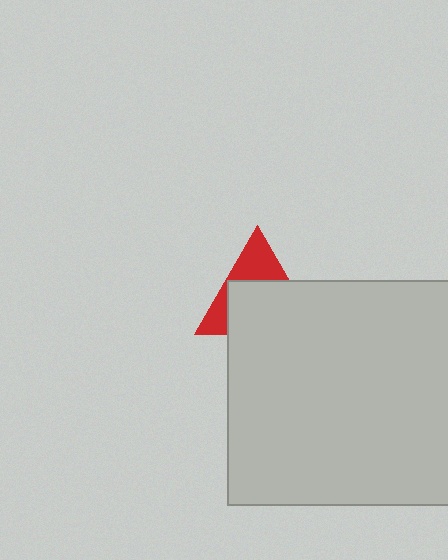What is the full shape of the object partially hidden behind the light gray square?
The partially hidden object is a red triangle.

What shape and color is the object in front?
The object in front is a light gray square.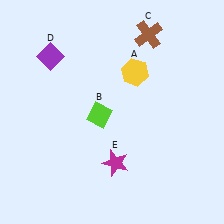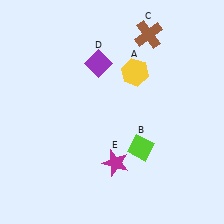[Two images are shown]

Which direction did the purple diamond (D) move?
The purple diamond (D) moved right.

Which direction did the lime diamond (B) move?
The lime diamond (B) moved right.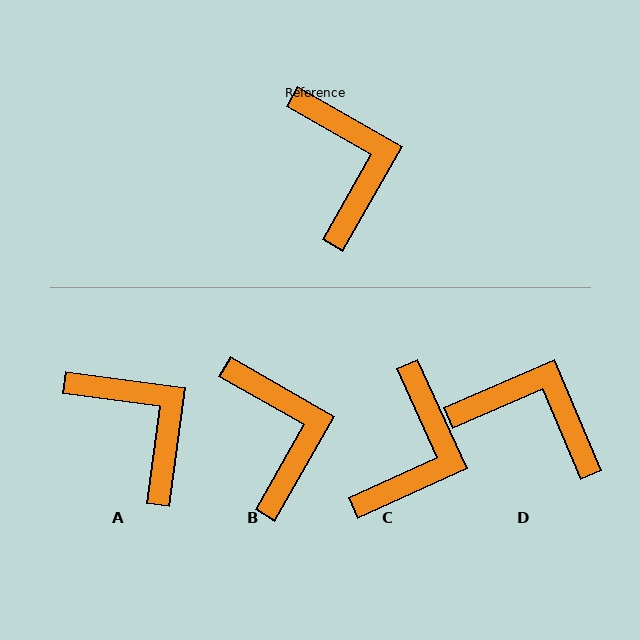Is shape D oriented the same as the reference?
No, it is off by about 53 degrees.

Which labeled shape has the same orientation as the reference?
B.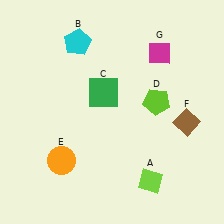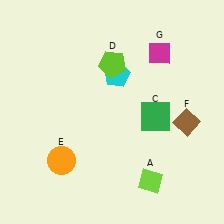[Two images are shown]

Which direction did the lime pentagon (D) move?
The lime pentagon (D) moved left.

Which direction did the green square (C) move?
The green square (C) moved right.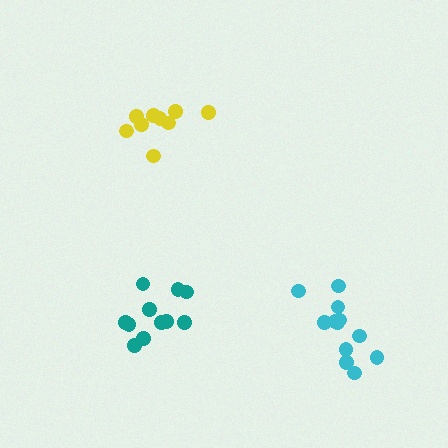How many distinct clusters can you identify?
There are 3 distinct clusters.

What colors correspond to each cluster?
The clusters are colored: cyan, yellow, teal.